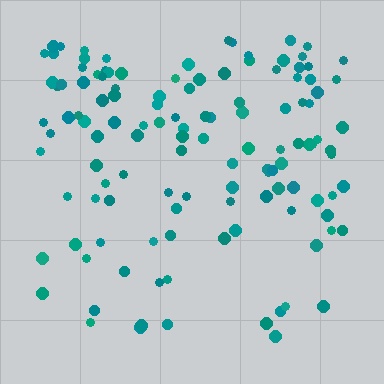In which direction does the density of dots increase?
From bottom to top, with the top side densest.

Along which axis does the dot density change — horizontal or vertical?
Vertical.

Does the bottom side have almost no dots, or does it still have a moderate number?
Still a moderate number, just noticeably fewer than the top.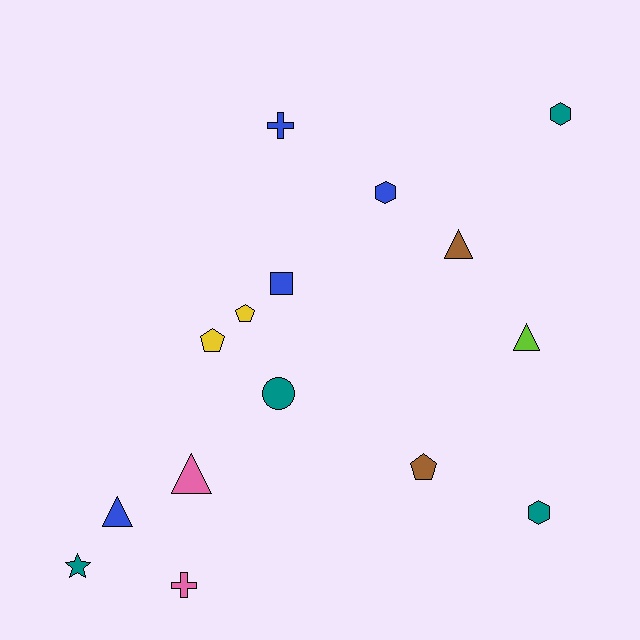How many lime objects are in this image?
There is 1 lime object.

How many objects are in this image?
There are 15 objects.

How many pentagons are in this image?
There are 3 pentagons.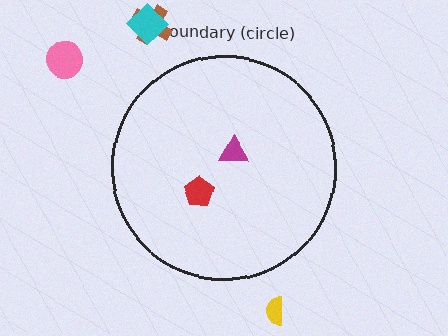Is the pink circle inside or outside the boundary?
Outside.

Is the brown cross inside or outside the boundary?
Outside.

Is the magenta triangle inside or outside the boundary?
Inside.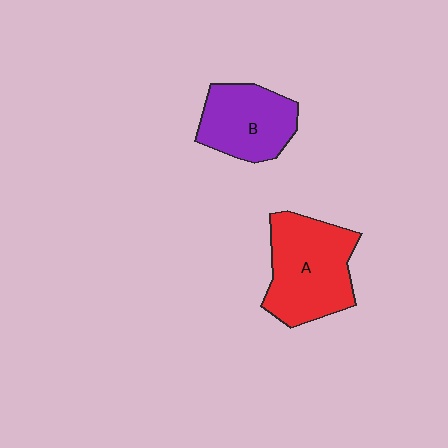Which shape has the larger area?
Shape A (red).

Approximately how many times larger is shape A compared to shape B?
Approximately 1.3 times.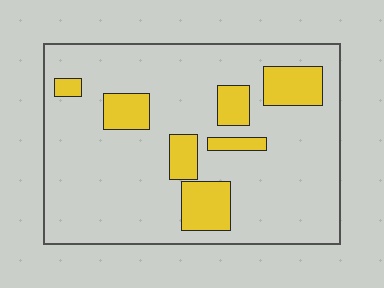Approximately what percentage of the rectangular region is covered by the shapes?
Approximately 20%.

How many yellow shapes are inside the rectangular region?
7.